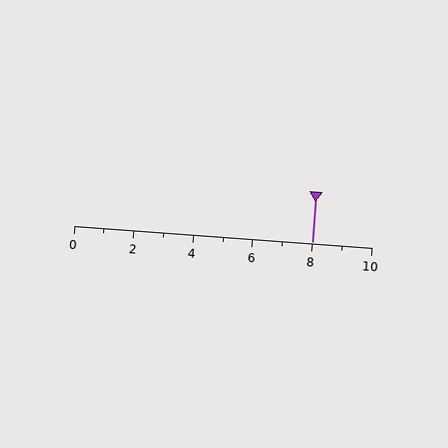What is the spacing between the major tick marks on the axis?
The major ticks are spaced 2 apart.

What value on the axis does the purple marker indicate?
The marker indicates approximately 8.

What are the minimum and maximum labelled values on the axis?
The axis runs from 0 to 10.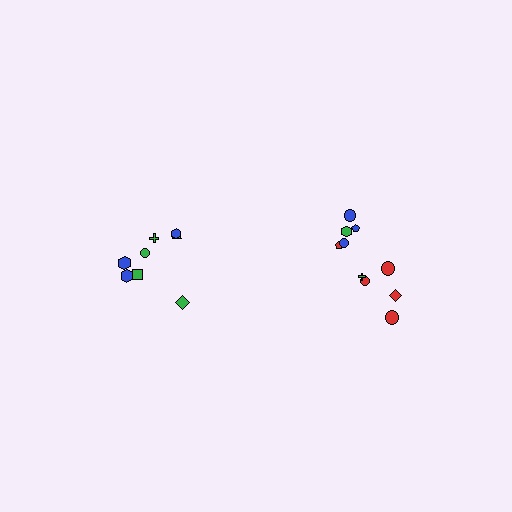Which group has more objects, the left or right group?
The right group.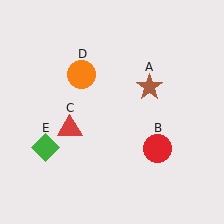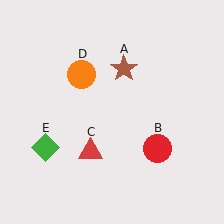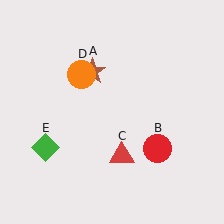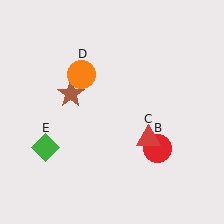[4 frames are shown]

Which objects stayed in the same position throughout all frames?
Red circle (object B) and orange circle (object D) and green diamond (object E) remained stationary.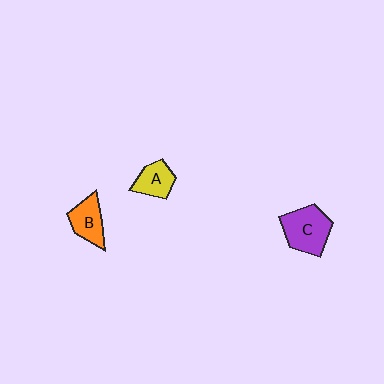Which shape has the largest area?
Shape C (purple).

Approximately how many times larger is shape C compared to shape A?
Approximately 1.6 times.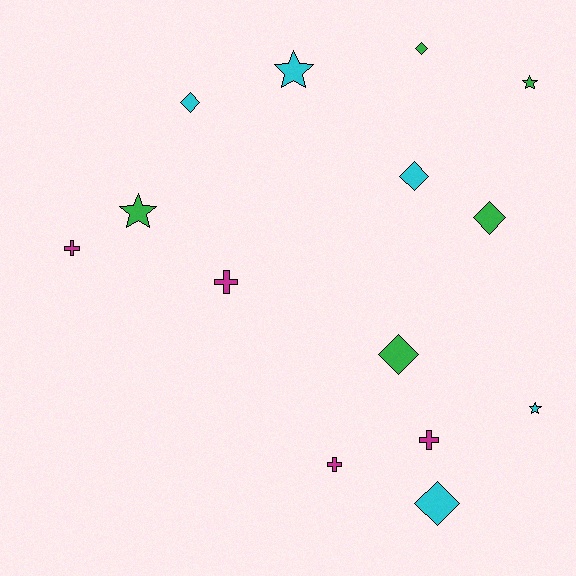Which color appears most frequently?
Cyan, with 5 objects.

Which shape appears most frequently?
Diamond, with 6 objects.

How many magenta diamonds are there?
There are no magenta diamonds.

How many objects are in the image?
There are 14 objects.